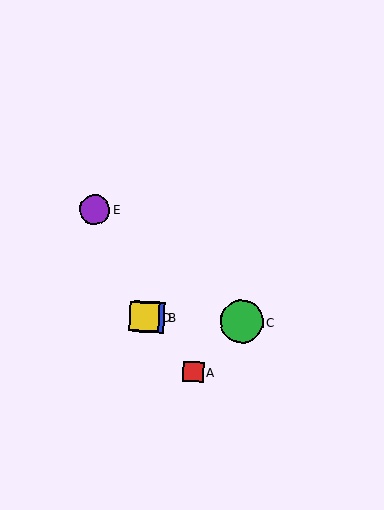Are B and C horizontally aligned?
Yes, both are at y≈317.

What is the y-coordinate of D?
Object D is at y≈317.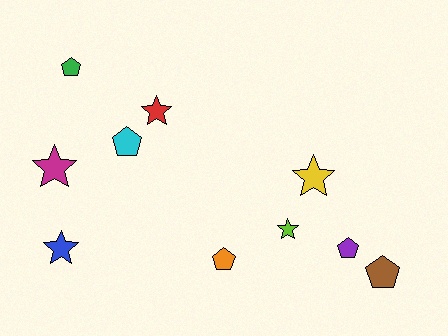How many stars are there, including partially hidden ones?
There are 5 stars.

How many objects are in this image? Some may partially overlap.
There are 10 objects.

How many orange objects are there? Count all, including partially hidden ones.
There is 1 orange object.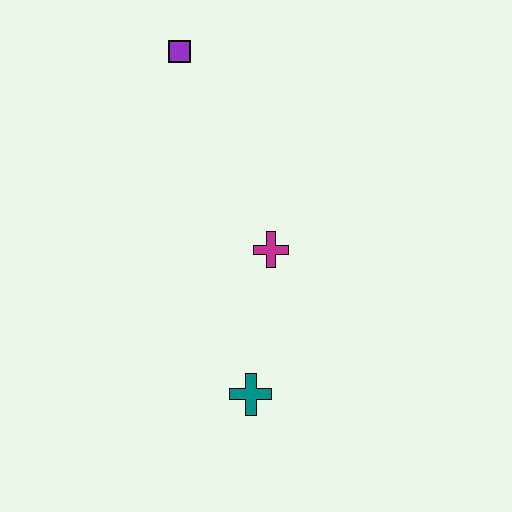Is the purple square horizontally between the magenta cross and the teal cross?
No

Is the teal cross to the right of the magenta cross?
No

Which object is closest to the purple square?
The magenta cross is closest to the purple square.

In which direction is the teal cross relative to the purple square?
The teal cross is below the purple square.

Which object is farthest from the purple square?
The teal cross is farthest from the purple square.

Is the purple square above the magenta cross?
Yes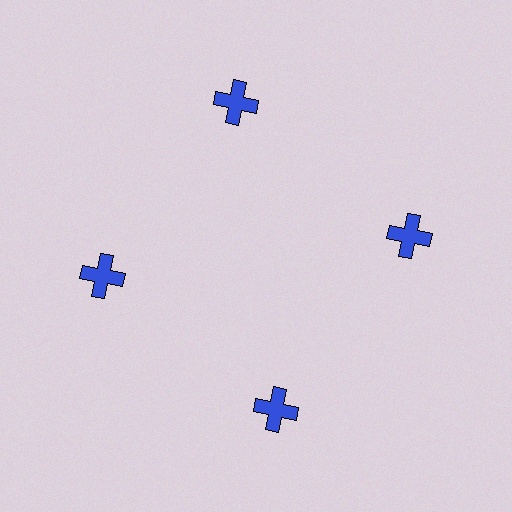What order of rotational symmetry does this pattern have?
This pattern has 4-fold rotational symmetry.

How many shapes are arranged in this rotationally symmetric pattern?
There are 4 shapes, arranged in 4 groups of 1.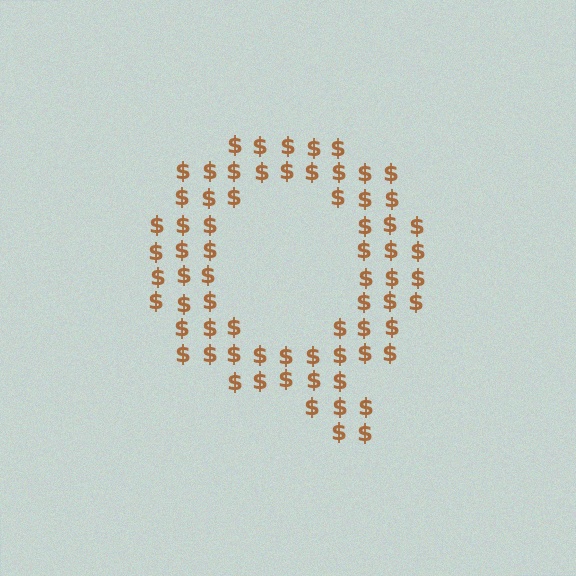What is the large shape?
The large shape is the letter Q.